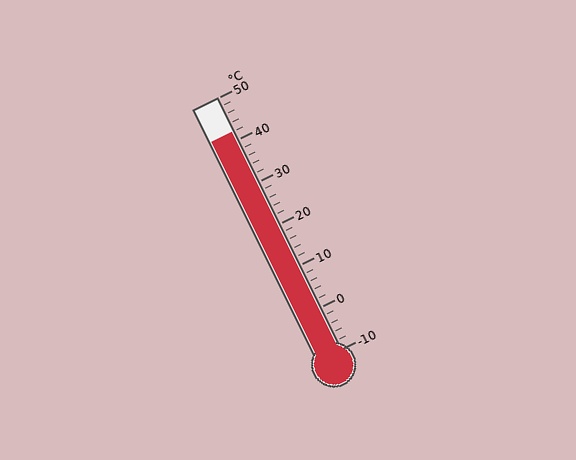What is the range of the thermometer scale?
The thermometer scale ranges from -10°C to 50°C.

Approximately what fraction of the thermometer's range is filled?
The thermometer is filled to approximately 85% of its range.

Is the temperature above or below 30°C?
The temperature is above 30°C.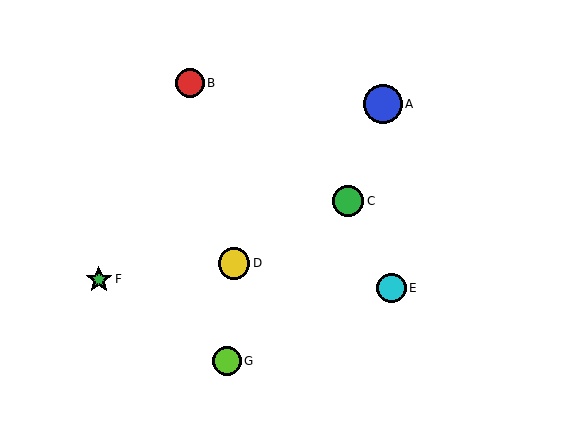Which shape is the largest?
The blue circle (labeled A) is the largest.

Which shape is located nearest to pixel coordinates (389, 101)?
The blue circle (labeled A) at (383, 104) is nearest to that location.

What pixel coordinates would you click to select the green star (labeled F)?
Click at (99, 280) to select the green star F.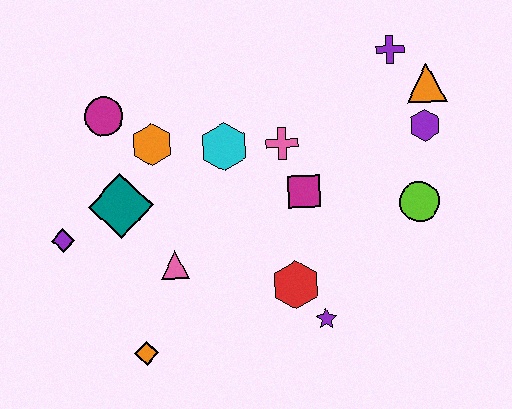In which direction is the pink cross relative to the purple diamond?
The pink cross is to the right of the purple diamond.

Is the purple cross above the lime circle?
Yes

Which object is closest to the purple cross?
The orange triangle is closest to the purple cross.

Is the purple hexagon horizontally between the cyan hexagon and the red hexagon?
No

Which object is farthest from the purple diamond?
The orange triangle is farthest from the purple diamond.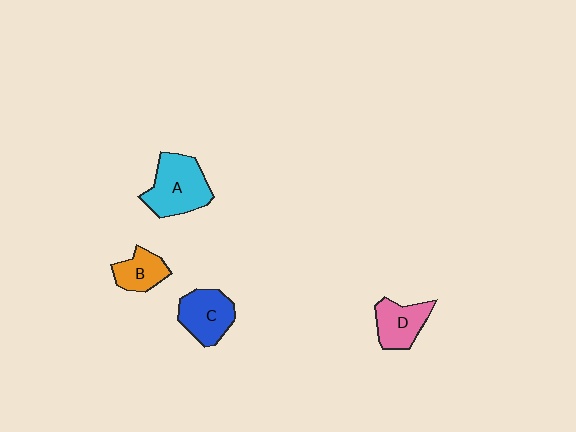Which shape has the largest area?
Shape A (cyan).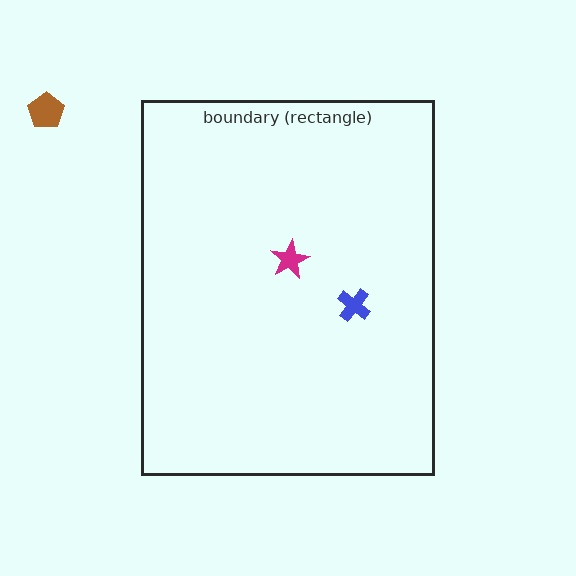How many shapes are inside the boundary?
2 inside, 1 outside.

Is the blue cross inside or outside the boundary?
Inside.